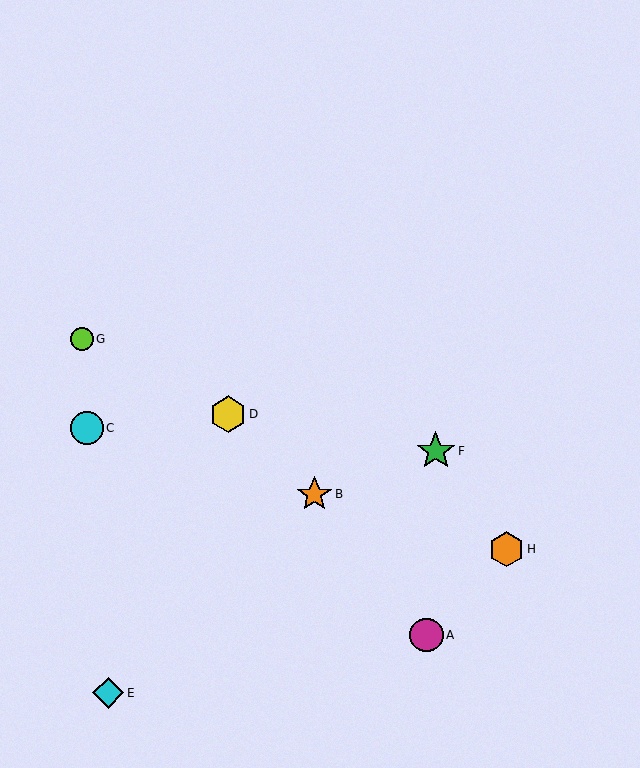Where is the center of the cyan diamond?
The center of the cyan diamond is at (108, 693).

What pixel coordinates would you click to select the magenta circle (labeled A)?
Click at (427, 635) to select the magenta circle A.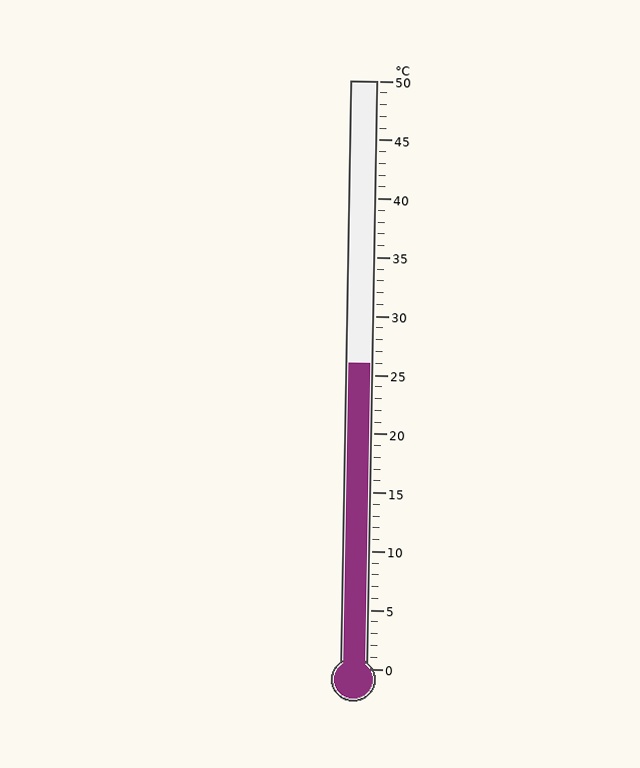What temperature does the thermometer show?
The thermometer shows approximately 26°C.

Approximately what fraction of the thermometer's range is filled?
The thermometer is filled to approximately 50% of its range.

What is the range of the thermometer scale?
The thermometer scale ranges from 0°C to 50°C.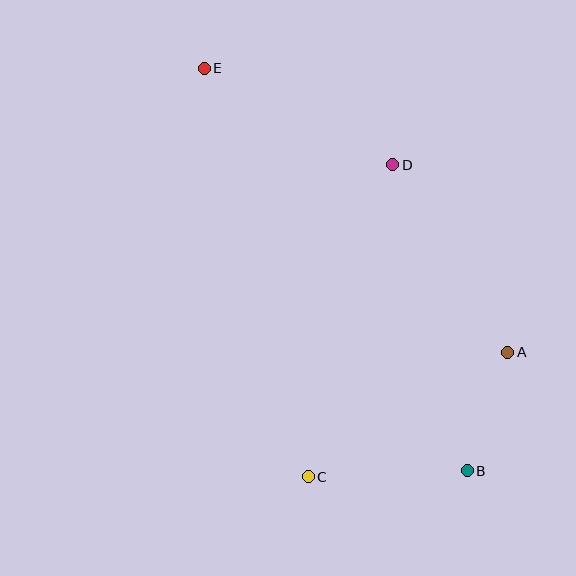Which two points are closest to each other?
Points A and B are closest to each other.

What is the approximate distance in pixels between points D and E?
The distance between D and E is approximately 212 pixels.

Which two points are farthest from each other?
Points B and E are farthest from each other.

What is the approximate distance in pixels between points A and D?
The distance between A and D is approximately 220 pixels.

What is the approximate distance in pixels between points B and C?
The distance between B and C is approximately 159 pixels.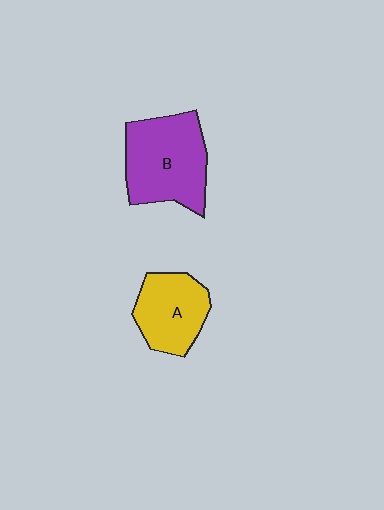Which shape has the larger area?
Shape B (purple).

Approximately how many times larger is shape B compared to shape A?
Approximately 1.4 times.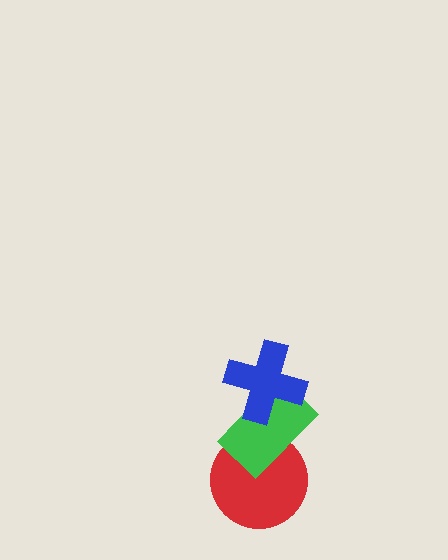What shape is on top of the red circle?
The green rectangle is on top of the red circle.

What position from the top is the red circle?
The red circle is 3rd from the top.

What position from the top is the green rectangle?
The green rectangle is 2nd from the top.